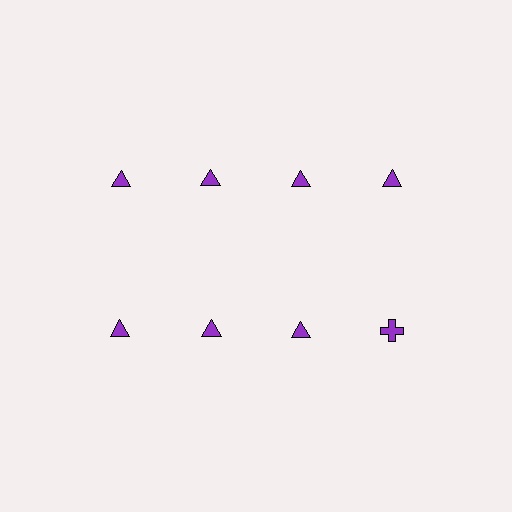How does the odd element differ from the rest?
It has a different shape: cross instead of triangle.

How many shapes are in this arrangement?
There are 8 shapes arranged in a grid pattern.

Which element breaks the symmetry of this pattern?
The purple cross in the second row, second from right column breaks the symmetry. All other shapes are purple triangles.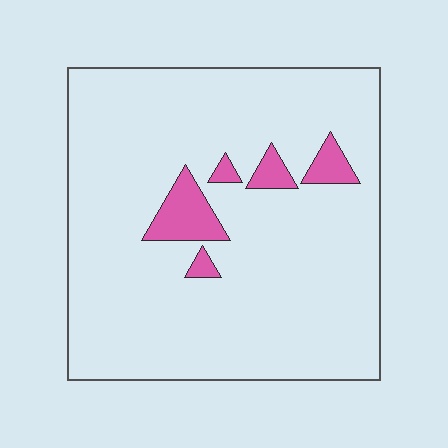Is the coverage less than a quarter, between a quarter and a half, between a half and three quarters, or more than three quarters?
Less than a quarter.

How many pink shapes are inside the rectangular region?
5.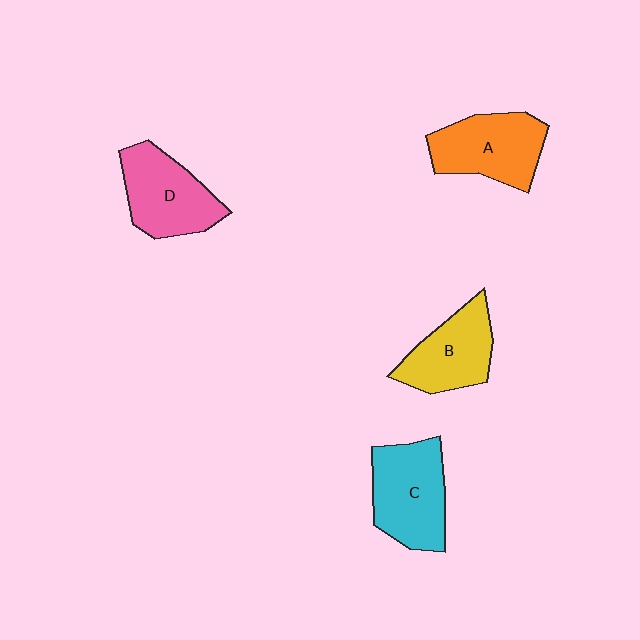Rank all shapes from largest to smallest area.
From largest to smallest: C (cyan), A (orange), D (pink), B (yellow).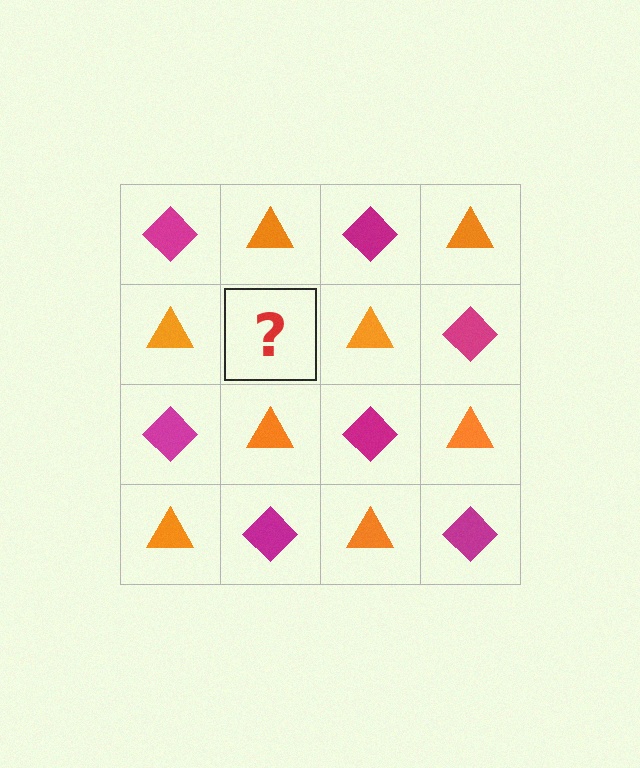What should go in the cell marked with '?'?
The missing cell should contain a magenta diamond.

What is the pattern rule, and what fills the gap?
The rule is that it alternates magenta diamond and orange triangle in a checkerboard pattern. The gap should be filled with a magenta diamond.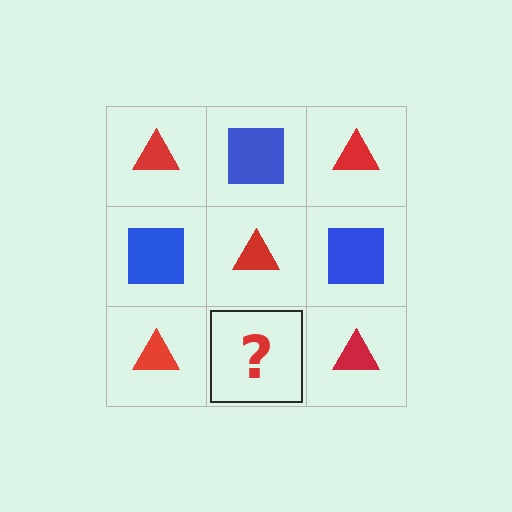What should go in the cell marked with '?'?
The missing cell should contain a blue square.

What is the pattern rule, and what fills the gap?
The rule is that it alternates red triangle and blue square in a checkerboard pattern. The gap should be filled with a blue square.